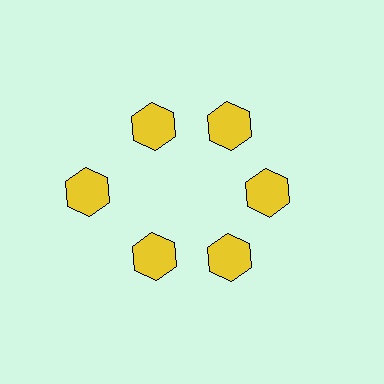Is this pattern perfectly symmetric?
No. The 6 yellow hexagons are arranged in a ring, but one element near the 9 o'clock position is pushed outward from the center, breaking the 6-fold rotational symmetry.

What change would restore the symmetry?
The symmetry would be restored by moving it inward, back onto the ring so that all 6 hexagons sit at equal angles and equal distance from the center.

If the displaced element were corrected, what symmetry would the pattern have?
It would have 6-fold rotational symmetry — the pattern would map onto itself every 60 degrees.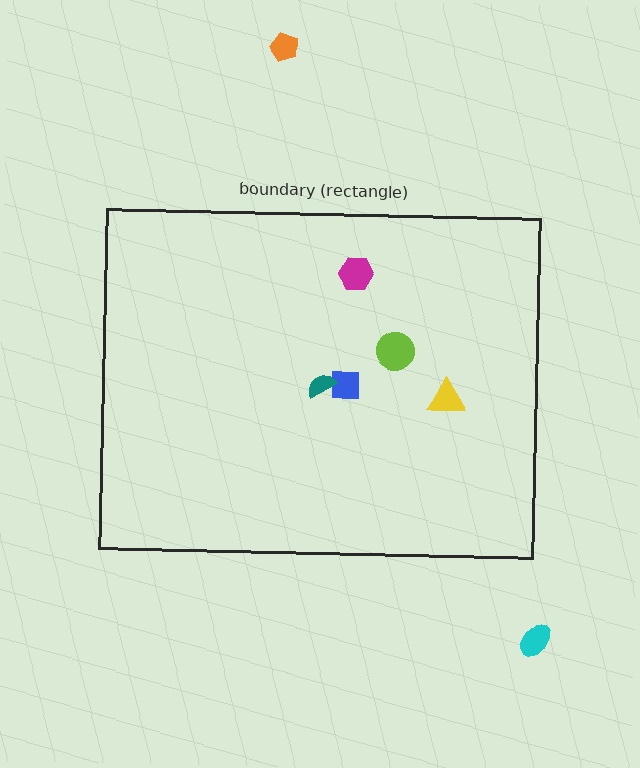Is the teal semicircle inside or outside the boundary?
Inside.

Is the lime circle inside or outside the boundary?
Inside.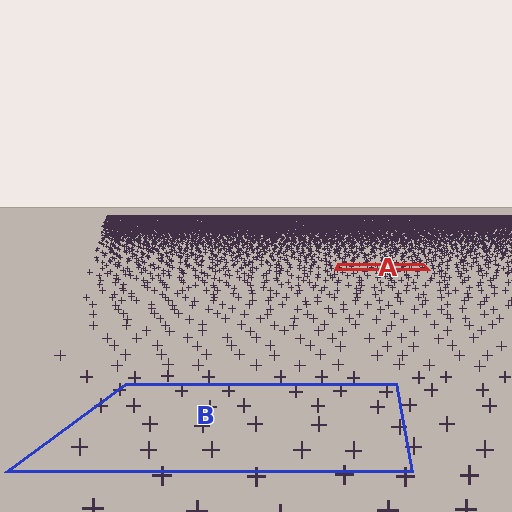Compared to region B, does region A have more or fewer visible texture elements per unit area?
Region A has more texture elements per unit area — they are packed more densely because it is farther away.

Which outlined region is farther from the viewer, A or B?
Region A is farther from the viewer — the texture elements inside it appear smaller and more densely packed.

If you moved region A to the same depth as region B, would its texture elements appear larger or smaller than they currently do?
They would appear larger. At a closer depth, the same texture elements are projected at a bigger on-screen size.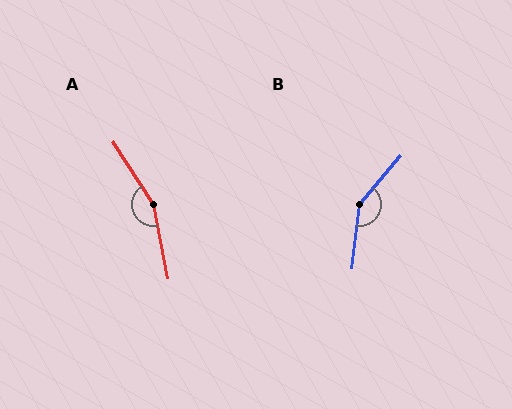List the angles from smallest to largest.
B (146°), A (159°).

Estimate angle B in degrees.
Approximately 146 degrees.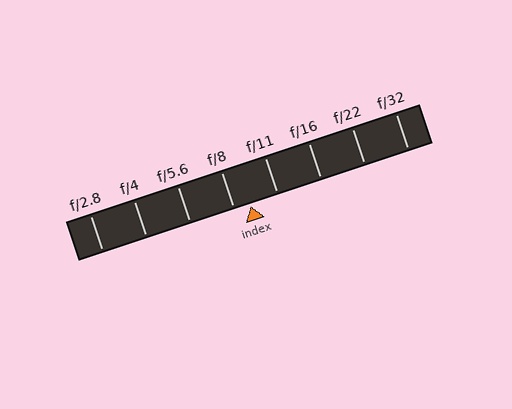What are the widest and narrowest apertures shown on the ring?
The widest aperture shown is f/2.8 and the narrowest is f/32.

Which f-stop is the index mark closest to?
The index mark is closest to f/8.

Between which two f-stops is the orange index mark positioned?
The index mark is between f/8 and f/11.